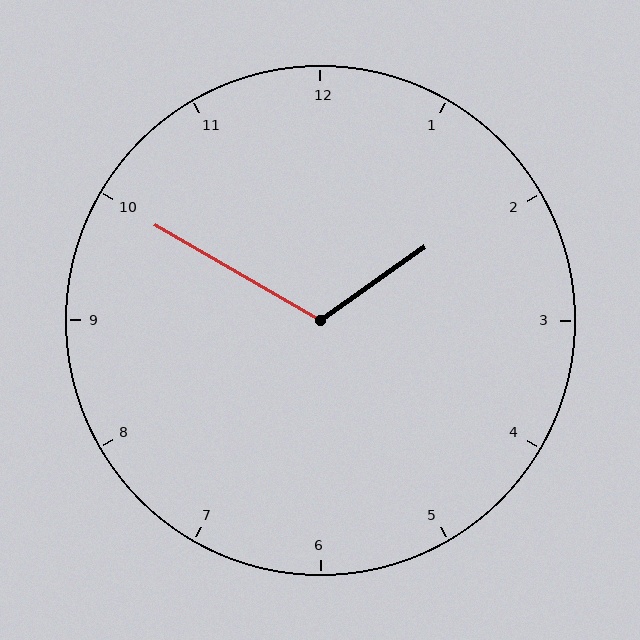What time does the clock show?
1:50.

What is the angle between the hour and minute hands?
Approximately 115 degrees.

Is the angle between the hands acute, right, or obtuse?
It is obtuse.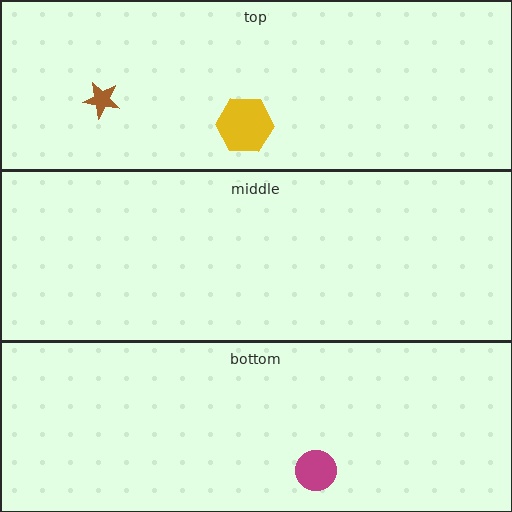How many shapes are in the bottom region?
1.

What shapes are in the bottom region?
The magenta circle.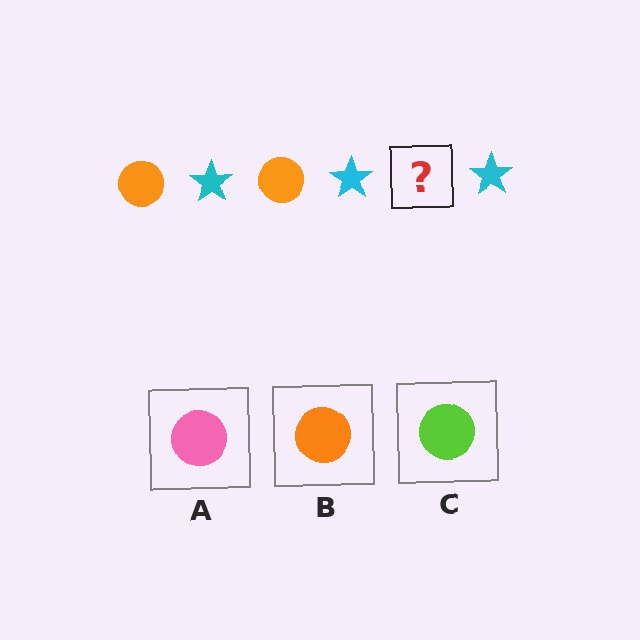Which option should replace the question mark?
Option B.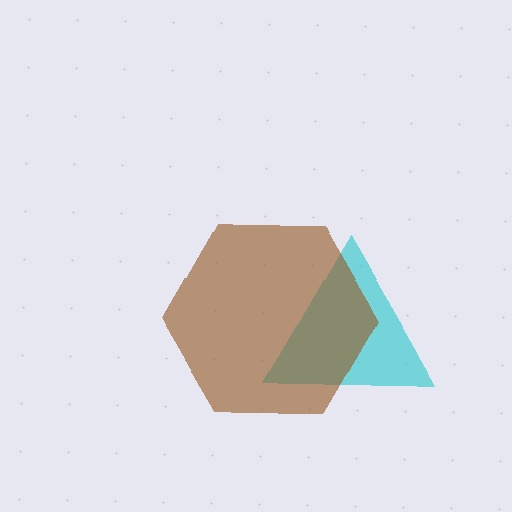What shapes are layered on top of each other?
The layered shapes are: a cyan triangle, a brown hexagon.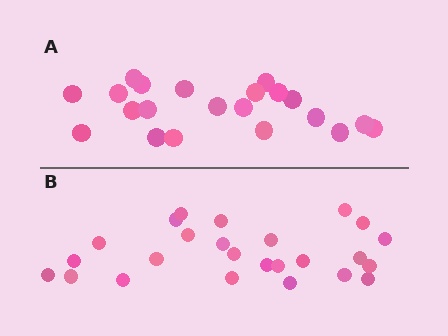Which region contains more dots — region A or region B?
Region B (the bottom region) has more dots.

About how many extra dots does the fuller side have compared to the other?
Region B has about 4 more dots than region A.